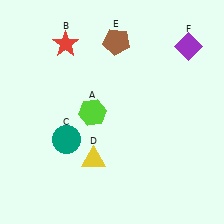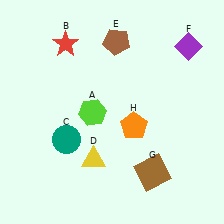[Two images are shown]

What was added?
A brown square (G), an orange pentagon (H) were added in Image 2.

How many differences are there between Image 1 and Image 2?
There are 2 differences between the two images.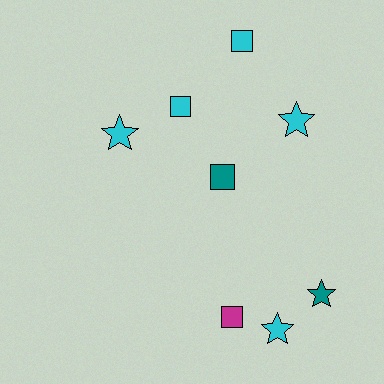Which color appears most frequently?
Cyan, with 5 objects.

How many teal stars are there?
There is 1 teal star.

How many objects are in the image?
There are 8 objects.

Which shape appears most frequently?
Square, with 4 objects.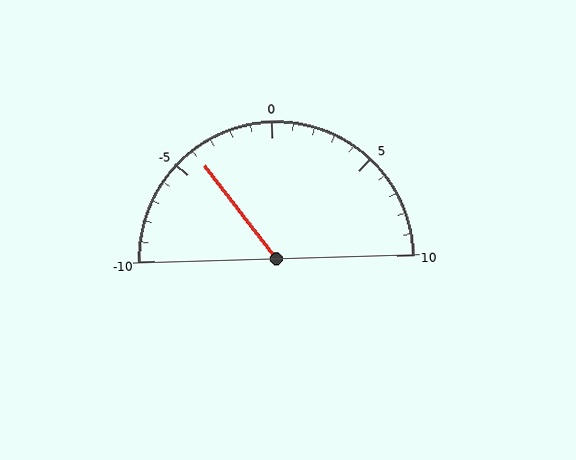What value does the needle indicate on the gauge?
The needle indicates approximately -4.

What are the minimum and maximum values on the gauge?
The gauge ranges from -10 to 10.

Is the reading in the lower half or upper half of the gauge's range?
The reading is in the lower half of the range (-10 to 10).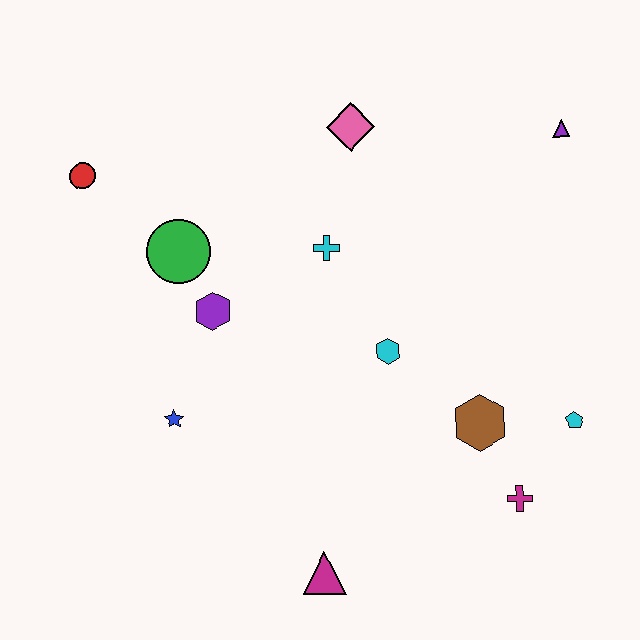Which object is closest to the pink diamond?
The cyan cross is closest to the pink diamond.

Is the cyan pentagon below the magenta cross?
No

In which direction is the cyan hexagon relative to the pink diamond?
The cyan hexagon is below the pink diamond.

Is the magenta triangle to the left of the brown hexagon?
Yes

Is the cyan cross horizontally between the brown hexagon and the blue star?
Yes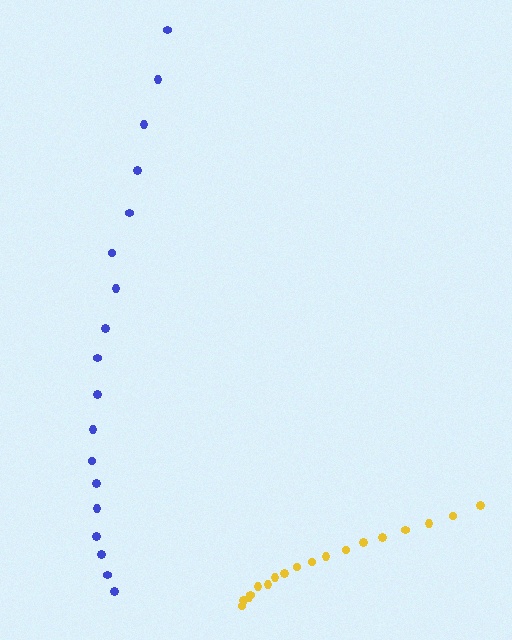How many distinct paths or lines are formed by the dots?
There are 2 distinct paths.